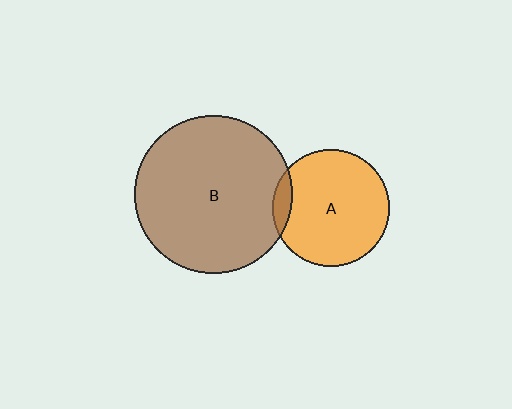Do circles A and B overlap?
Yes.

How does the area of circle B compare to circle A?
Approximately 1.9 times.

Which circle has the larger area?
Circle B (brown).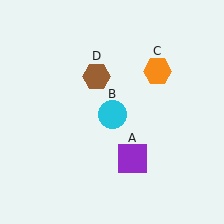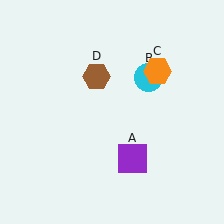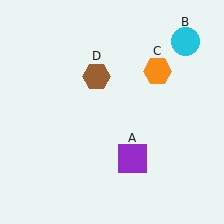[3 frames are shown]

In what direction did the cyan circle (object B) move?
The cyan circle (object B) moved up and to the right.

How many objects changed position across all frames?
1 object changed position: cyan circle (object B).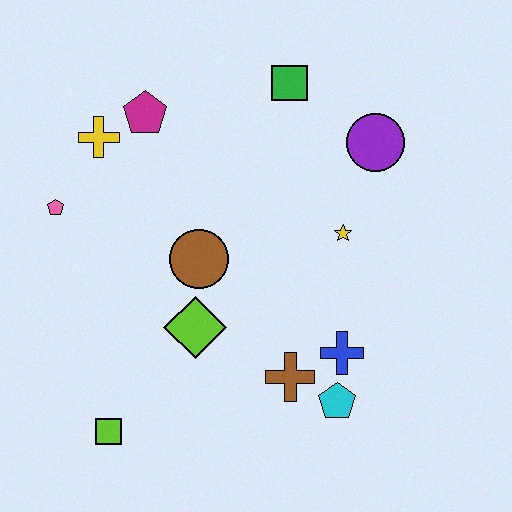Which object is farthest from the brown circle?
The purple circle is farthest from the brown circle.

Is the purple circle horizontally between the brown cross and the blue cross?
No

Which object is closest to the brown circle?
The lime diamond is closest to the brown circle.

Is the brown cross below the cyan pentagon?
No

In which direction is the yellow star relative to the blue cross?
The yellow star is above the blue cross.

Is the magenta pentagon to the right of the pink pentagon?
Yes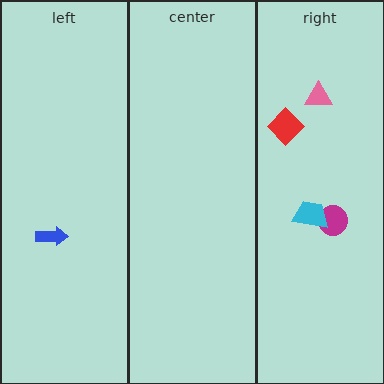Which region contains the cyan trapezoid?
The right region.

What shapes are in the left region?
The blue arrow.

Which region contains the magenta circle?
The right region.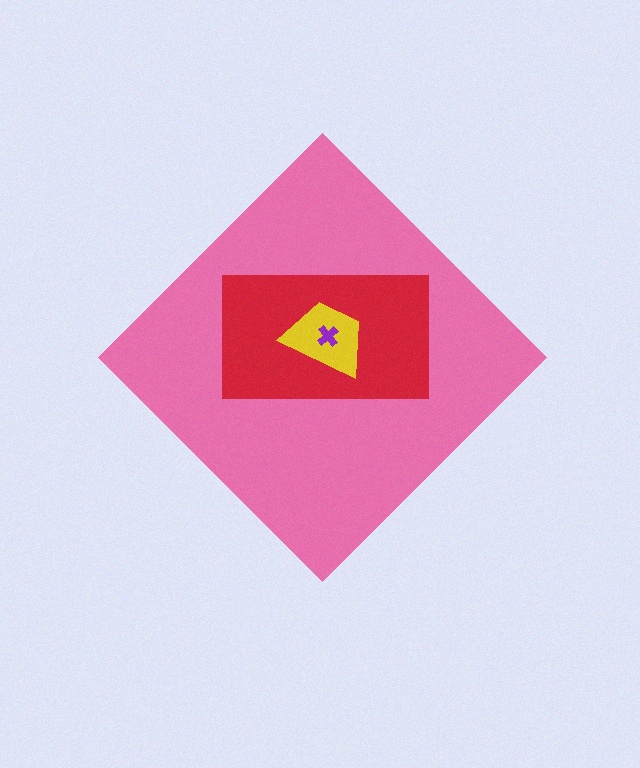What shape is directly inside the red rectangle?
The yellow trapezoid.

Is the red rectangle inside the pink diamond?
Yes.